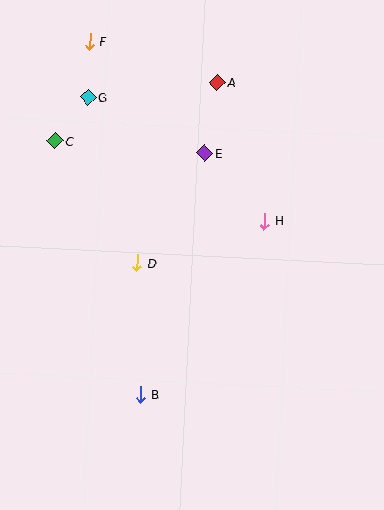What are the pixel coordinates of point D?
Point D is at (137, 263).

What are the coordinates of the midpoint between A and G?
The midpoint between A and G is at (153, 90).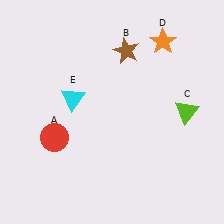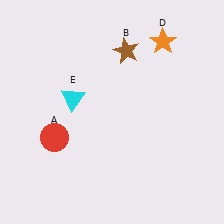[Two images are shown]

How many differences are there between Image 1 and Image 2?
There is 1 difference between the two images.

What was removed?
The lime triangle (C) was removed in Image 2.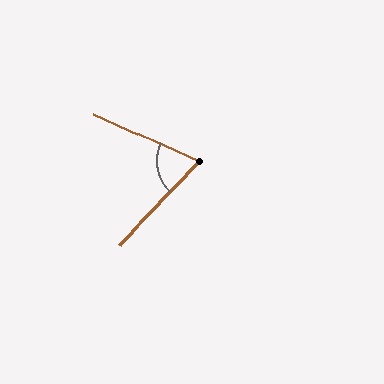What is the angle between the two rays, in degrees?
Approximately 71 degrees.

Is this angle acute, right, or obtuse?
It is acute.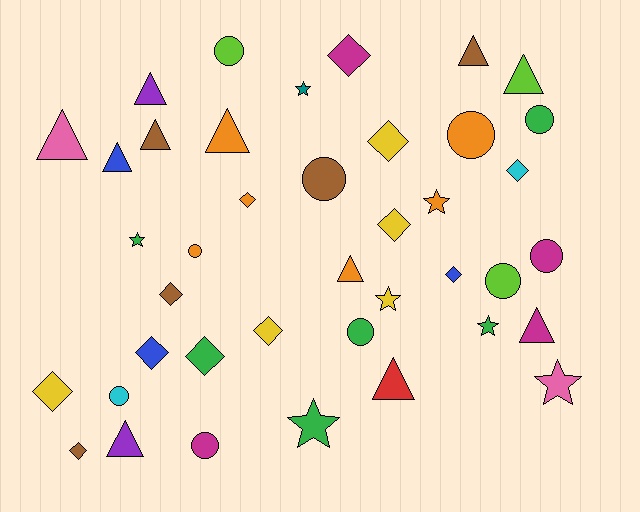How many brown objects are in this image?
There are 5 brown objects.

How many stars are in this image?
There are 7 stars.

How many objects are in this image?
There are 40 objects.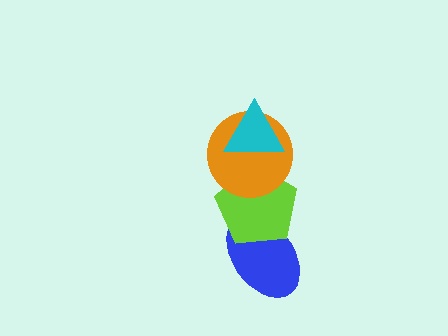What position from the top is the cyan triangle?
The cyan triangle is 1st from the top.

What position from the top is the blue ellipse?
The blue ellipse is 4th from the top.